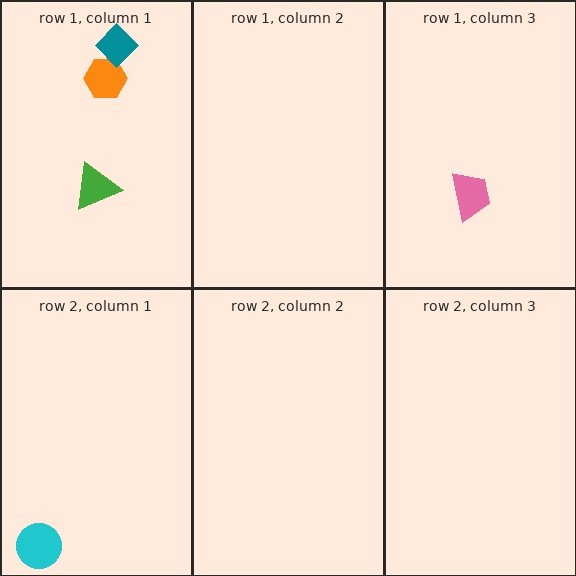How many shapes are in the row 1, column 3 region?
1.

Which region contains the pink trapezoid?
The row 1, column 3 region.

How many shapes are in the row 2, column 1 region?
1.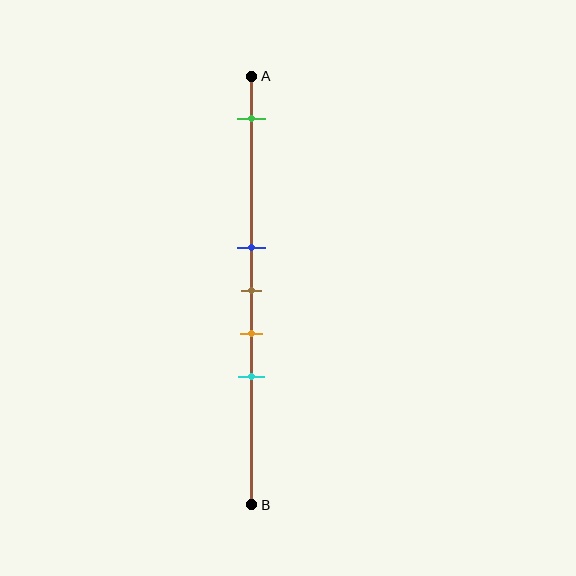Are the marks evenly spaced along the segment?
No, the marks are not evenly spaced.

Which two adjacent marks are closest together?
The blue and brown marks are the closest adjacent pair.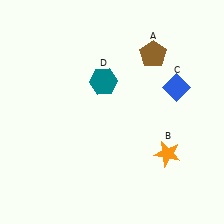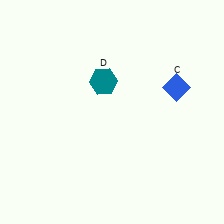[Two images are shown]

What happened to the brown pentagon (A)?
The brown pentagon (A) was removed in Image 2. It was in the top-right area of Image 1.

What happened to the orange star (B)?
The orange star (B) was removed in Image 2. It was in the bottom-right area of Image 1.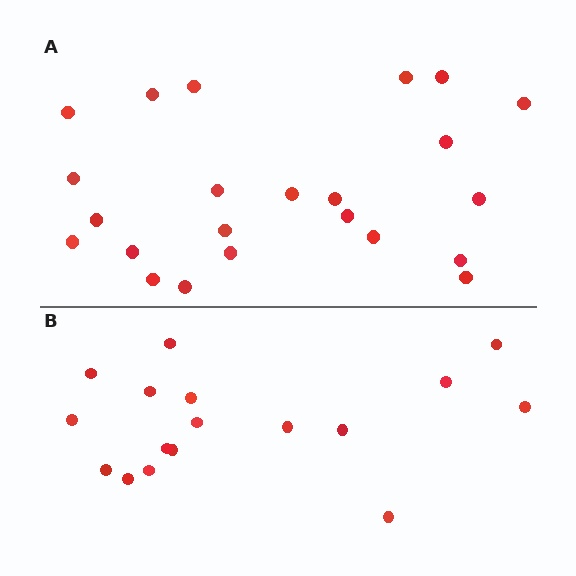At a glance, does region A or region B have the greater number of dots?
Region A (the top region) has more dots.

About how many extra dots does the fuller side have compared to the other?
Region A has about 6 more dots than region B.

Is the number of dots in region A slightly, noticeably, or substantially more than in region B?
Region A has noticeably more, but not dramatically so. The ratio is roughly 1.4 to 1.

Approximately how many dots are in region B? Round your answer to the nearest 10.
About 20 dots. (The exact count is 17, which rounds to 20.)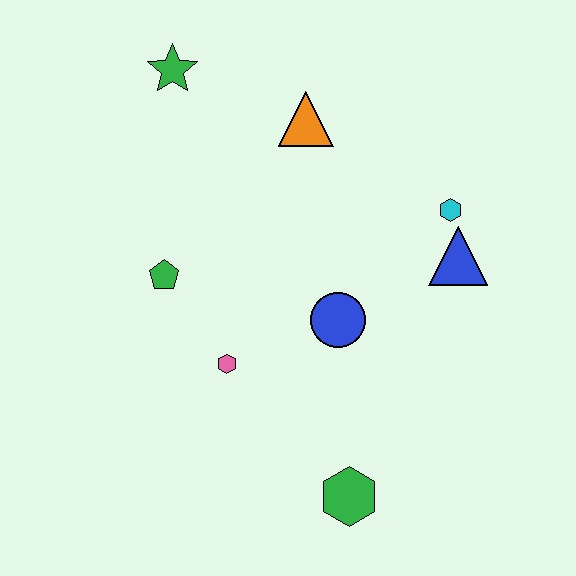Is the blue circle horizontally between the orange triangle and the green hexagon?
Yes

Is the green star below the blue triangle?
No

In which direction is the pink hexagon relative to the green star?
The pink hexagon is below the green star.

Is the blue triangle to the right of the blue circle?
Yes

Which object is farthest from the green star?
The green hexagon is farthest from the green star.